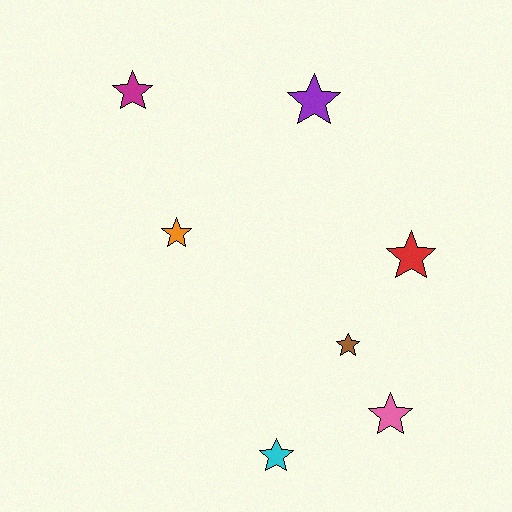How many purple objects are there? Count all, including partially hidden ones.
There is 1 purple object.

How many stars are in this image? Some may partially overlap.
There are 7 stars.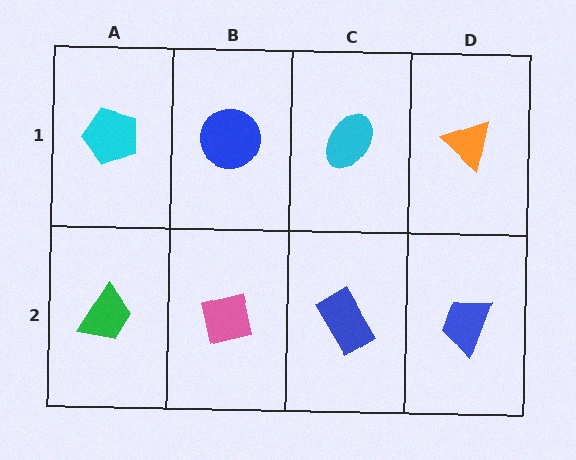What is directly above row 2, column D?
An orange triangle.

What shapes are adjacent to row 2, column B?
A blue circle (row 1, column B), a green trapezoid (row 2, column A), a blue rectangle (row 2, column C).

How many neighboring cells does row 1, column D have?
2.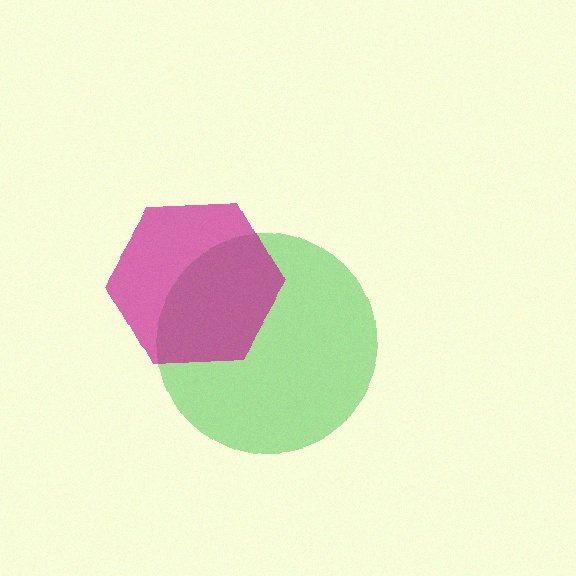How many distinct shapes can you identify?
There are 2 distinct shapes: a green circle, a magenta hexagon.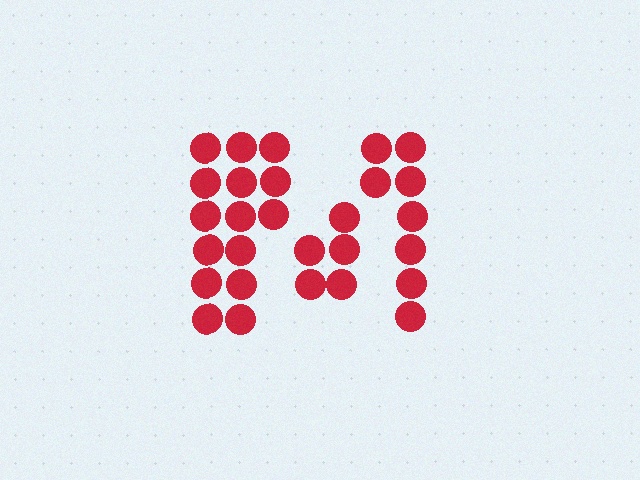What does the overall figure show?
The overall figure shows the letter M.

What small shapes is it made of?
It is made of small circles.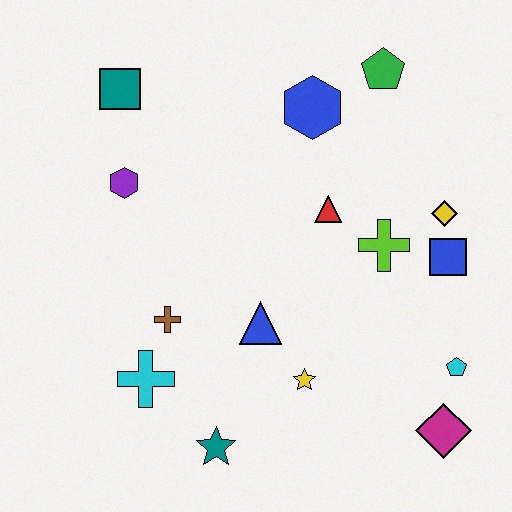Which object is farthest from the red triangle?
The teal star is farthest from the red triangle.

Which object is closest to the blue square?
The yellow diamond is closest to the blue square.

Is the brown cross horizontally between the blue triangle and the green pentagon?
No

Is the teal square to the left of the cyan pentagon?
Yes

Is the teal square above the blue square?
Yes